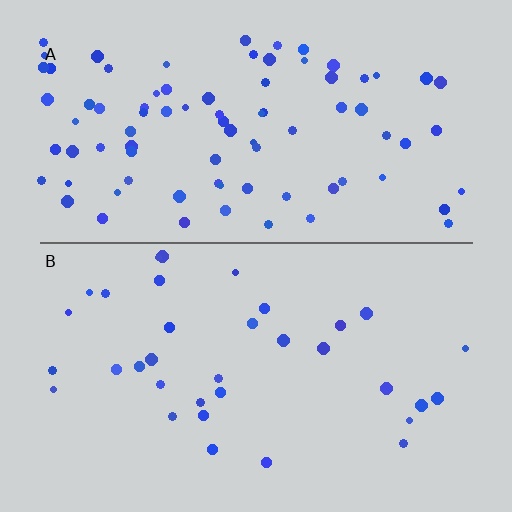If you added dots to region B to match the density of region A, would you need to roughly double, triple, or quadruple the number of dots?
Approximately double.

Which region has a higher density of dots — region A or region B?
A (the top).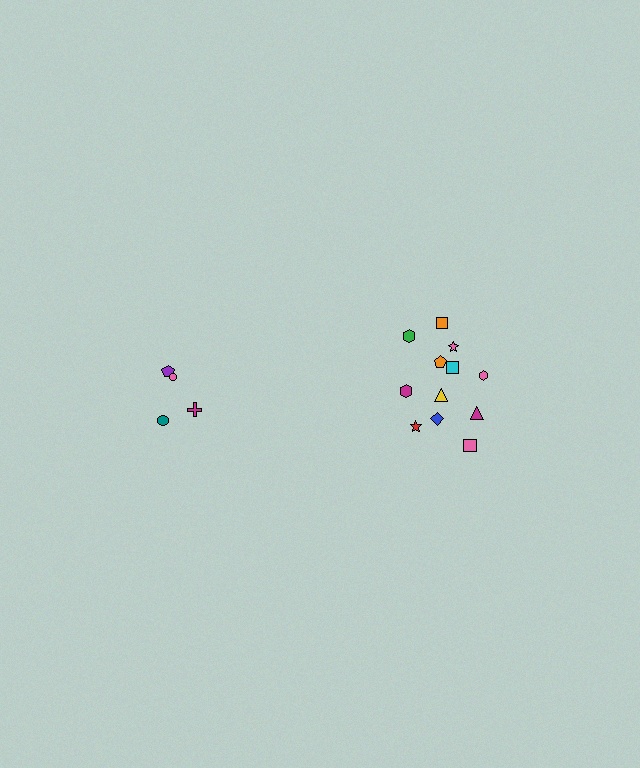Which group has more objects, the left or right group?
The right group.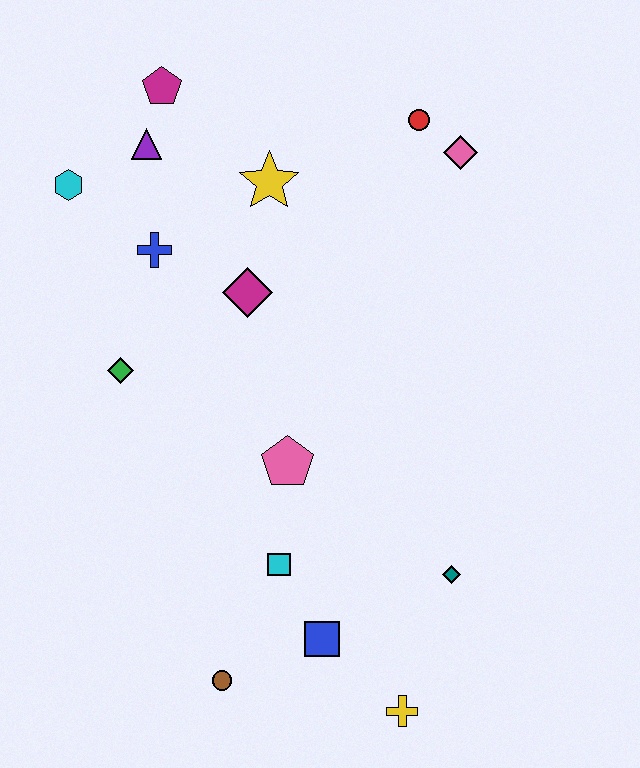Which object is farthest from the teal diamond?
The magenta pentagon is farthest from the teal diamond.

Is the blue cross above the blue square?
Yes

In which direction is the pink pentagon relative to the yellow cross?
The pink pentagon is above the yellow cross.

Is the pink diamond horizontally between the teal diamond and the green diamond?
No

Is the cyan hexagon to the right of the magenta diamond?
No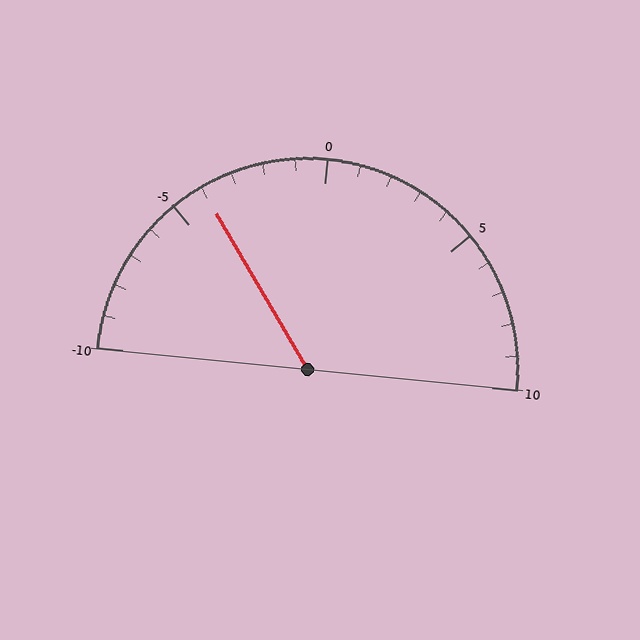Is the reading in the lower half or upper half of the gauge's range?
The reading is in the lower half of the range (-10 to 10).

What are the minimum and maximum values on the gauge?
The gauge ranges from -10 to 10.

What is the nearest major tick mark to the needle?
The nearest major tick mark is -5.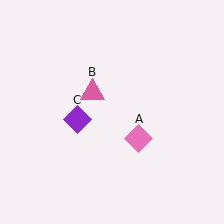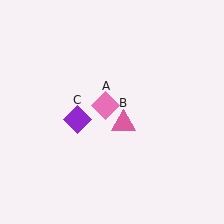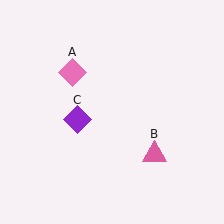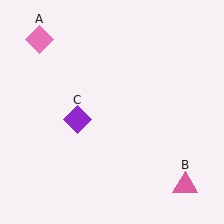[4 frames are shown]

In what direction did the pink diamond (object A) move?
The pink diamond (object A) moved up and to the left.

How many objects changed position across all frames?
2 objects changed position: pink diamond (object A), pink triangle (object B).